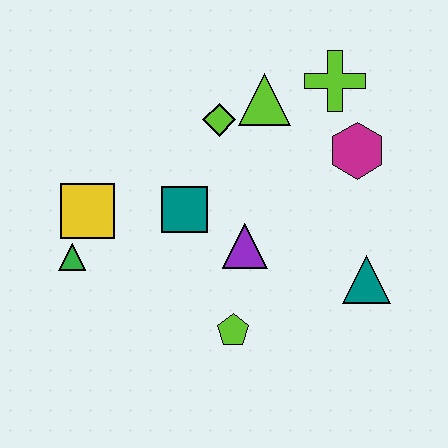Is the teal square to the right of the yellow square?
Yes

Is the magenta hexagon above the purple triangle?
Yes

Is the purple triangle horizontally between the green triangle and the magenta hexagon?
Yes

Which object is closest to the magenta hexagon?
The lime cross is closest to the magenta hexagon.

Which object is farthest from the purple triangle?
The lime cross is farthest from the purple triangle.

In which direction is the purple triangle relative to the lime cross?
The purple triangle is below the lime cross.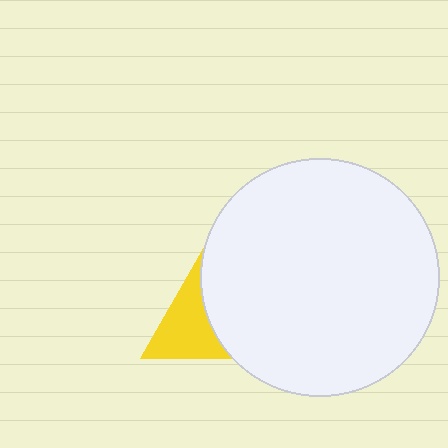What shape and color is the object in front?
The object in front is a white circle.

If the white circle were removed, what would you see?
You would see the complete yellow triangle.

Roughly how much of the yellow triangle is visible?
About half of it is visible (roughly 56%).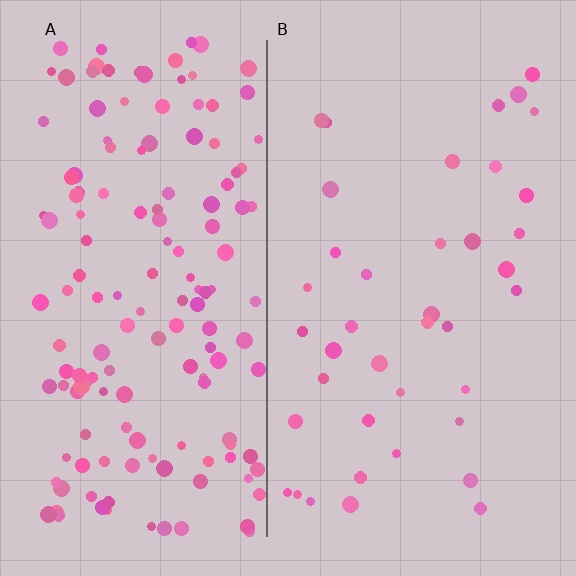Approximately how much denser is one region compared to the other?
Approximately 3.8× — region A over region B.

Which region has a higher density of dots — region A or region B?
A (the left).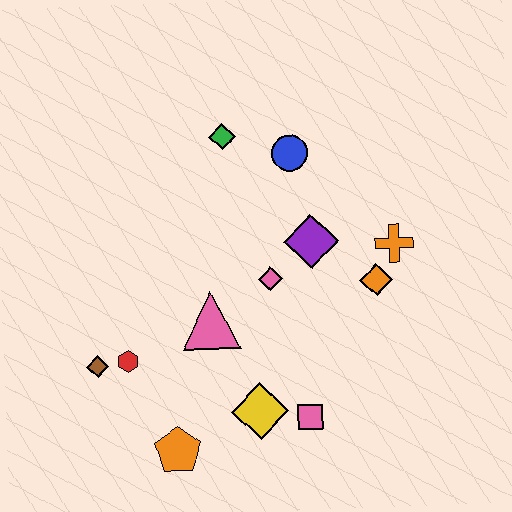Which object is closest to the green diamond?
The blue circle is closest to the green diamond.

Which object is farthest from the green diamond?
The orange pentagon is farthest from the green diamond.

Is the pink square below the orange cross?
Yes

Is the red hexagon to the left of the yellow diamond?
Yes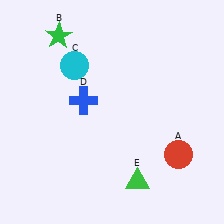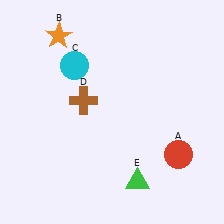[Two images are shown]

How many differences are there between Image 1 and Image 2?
There are 2 differences between the two images.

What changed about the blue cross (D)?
In Image 1, D is blue. In Image 2, it changed to brown.